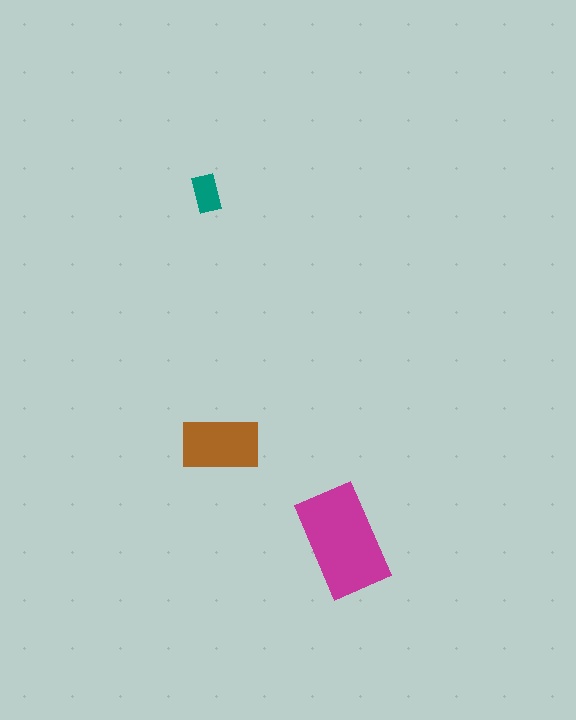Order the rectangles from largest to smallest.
the magenta one, the brown one, the teal one.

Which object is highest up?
The teal rectangle is topmost.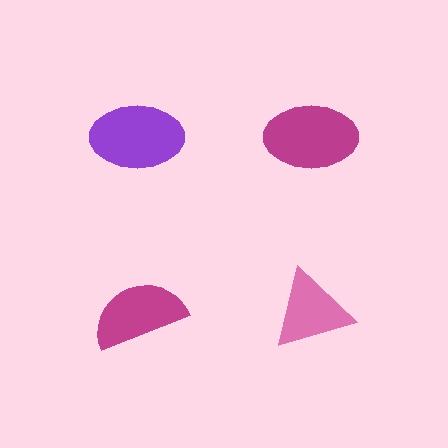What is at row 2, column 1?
A magenta semicircle.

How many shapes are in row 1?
2 shapes.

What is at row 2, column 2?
A pink triangle.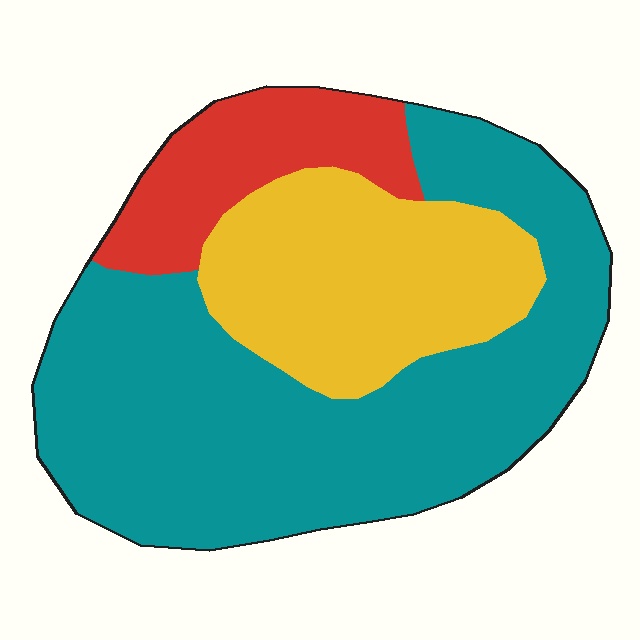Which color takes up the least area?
Red, at roughly 15%.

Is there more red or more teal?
Teal.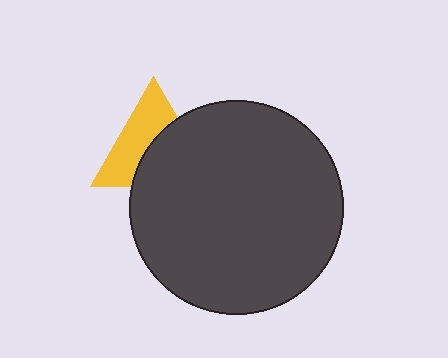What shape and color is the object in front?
The object in front is a dark gray circle.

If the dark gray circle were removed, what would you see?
You would see the complete yellow triangle.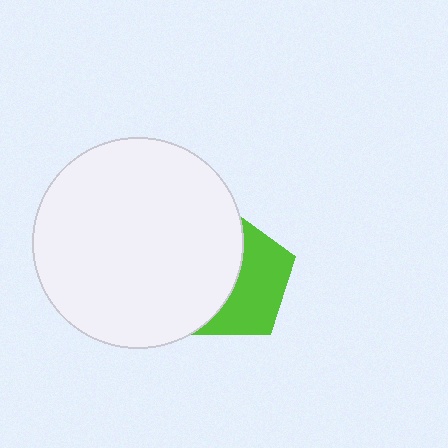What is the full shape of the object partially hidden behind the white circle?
The partially hidden object is a lime pentagon.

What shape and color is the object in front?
The object in front is a white circle.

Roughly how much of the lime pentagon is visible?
About half of it is visible (roughly 47%).